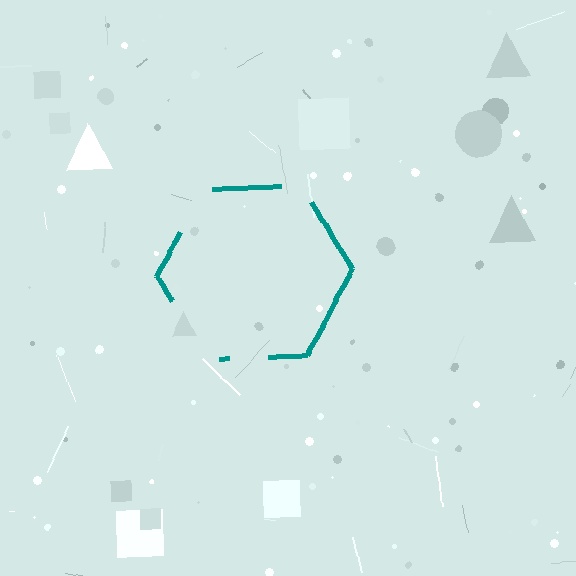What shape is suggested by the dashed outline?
The dashed outline suggests a hexagon.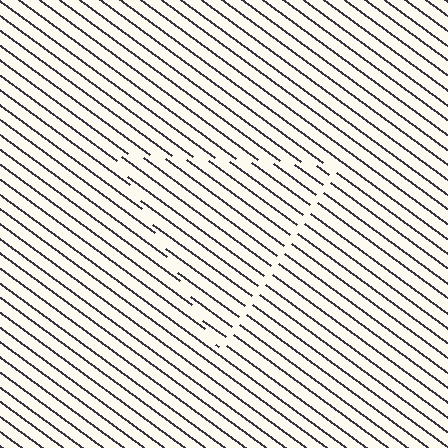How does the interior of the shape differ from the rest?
The interior of the shape contains the same grating, shifted by half a period — the contour is defined by the phase discontinuity where line-ends from the inner and outer gratings abut.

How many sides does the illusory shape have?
3 sides — the line-ends trace a triangle.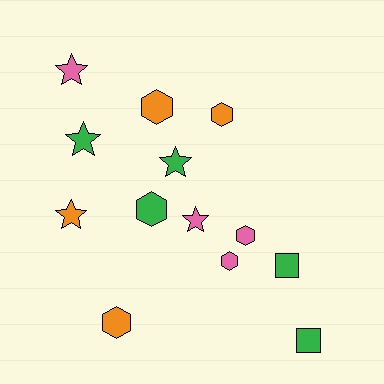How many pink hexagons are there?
There are 2 pink hexagons.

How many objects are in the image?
There are 13 objects.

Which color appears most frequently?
Green, with 5 objects.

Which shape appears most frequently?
Hexagon, with 6 objects.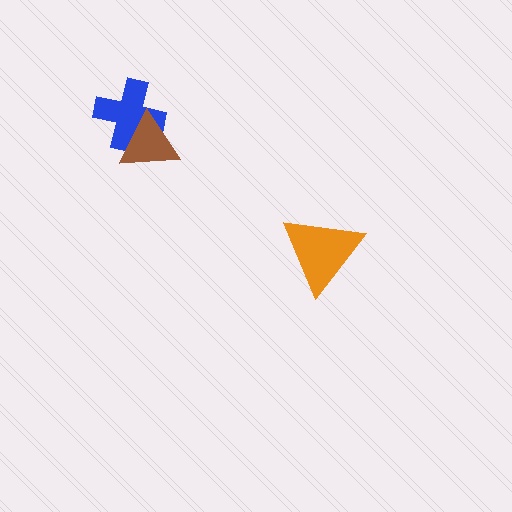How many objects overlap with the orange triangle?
0 objects overlap with the orange triangle.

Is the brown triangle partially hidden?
No, no other shape covers it.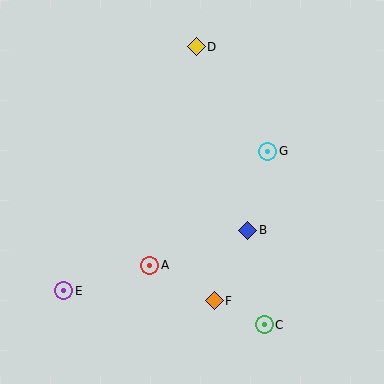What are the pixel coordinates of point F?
Point F is at (214, 301).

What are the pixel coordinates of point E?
Point E is at (64, 291).